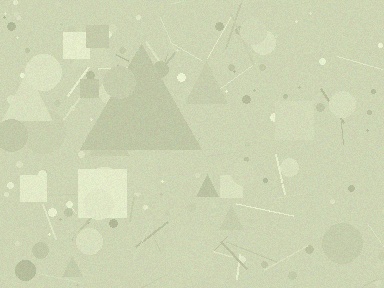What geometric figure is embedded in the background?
A triangle is embedded in the background.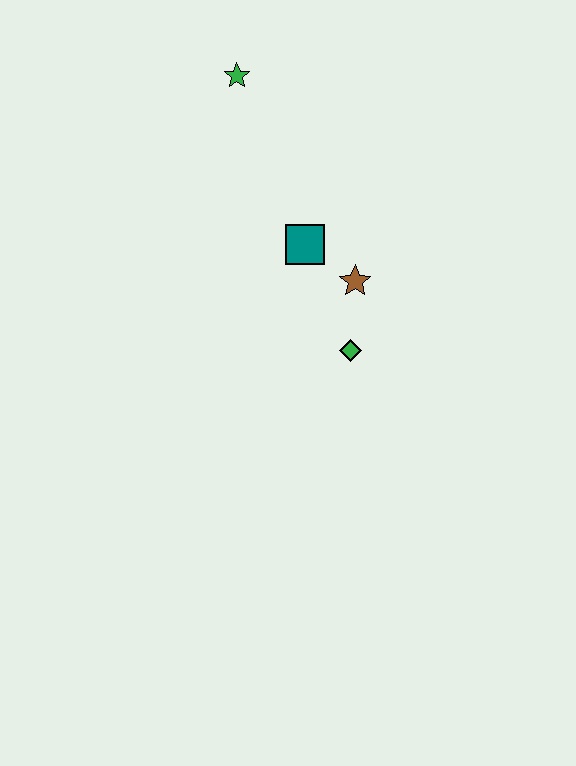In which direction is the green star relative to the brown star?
The green star is above the brown star.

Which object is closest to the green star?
The teal square is closest to the green star.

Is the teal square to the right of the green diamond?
No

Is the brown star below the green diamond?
No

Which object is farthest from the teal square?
The green star is farthest from the teal square.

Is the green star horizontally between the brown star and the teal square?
No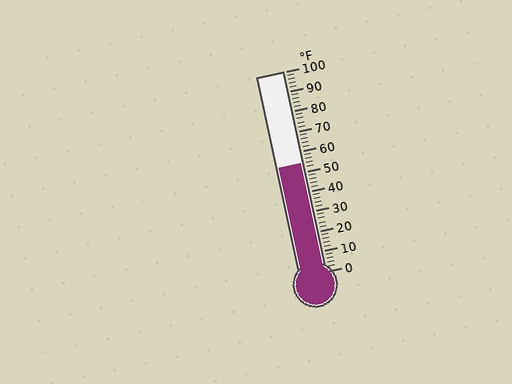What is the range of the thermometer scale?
The thermometer scale ranges from 0°F to 100°F.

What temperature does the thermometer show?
The thermometer shows approximately 54°F.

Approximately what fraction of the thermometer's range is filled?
The thermometer is filled to approximately 55% of its range.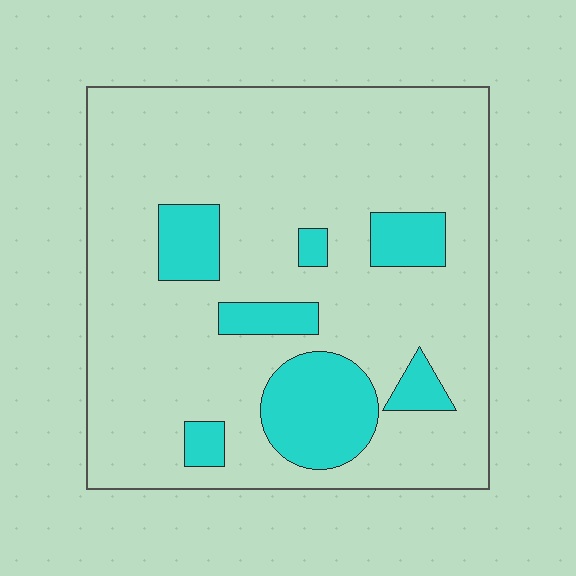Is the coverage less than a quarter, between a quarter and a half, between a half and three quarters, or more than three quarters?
Less than a quarter.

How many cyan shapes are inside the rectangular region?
7.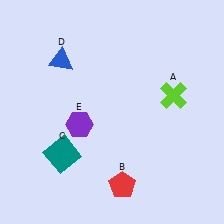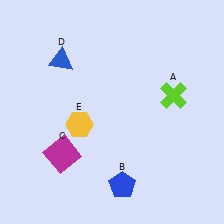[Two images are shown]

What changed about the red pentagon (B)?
In Image 1, B is red. In Image 2, it changed to blue.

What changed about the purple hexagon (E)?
In Image 1, E is purple. In Image 2, it changed to yellow.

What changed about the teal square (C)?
In Image 1, C is teal. In Image 2, it changed to magenta.